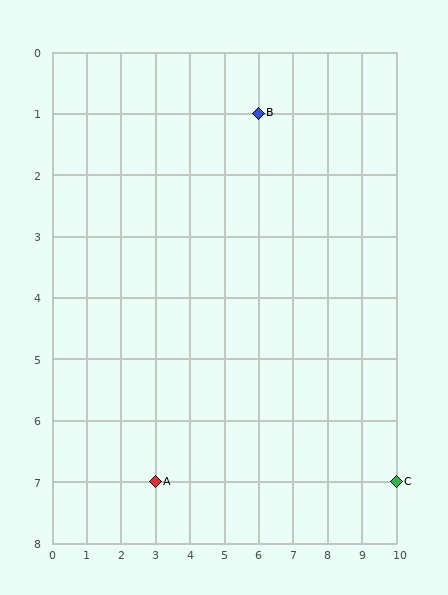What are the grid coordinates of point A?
Point A is at grid coordinates (3, 7).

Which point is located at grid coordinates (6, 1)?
Point B is at (6, 1).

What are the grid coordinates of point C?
Point C is at grid coordinates (10, 7).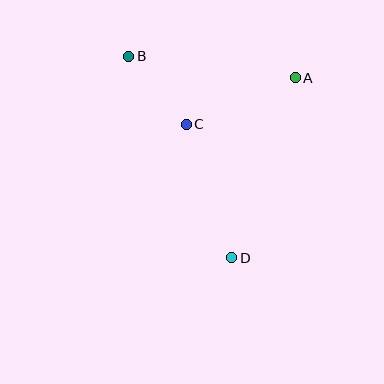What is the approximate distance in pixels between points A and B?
The distance between A and B is approximately 168 pixels.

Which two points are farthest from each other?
Points B and D are farthest from each other.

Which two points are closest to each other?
Points B and C are closest to each other.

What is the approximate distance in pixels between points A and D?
The distance between A and D is approximately 191 pixels.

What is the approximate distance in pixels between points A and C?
The distance between A and C is approximately 119 pixels.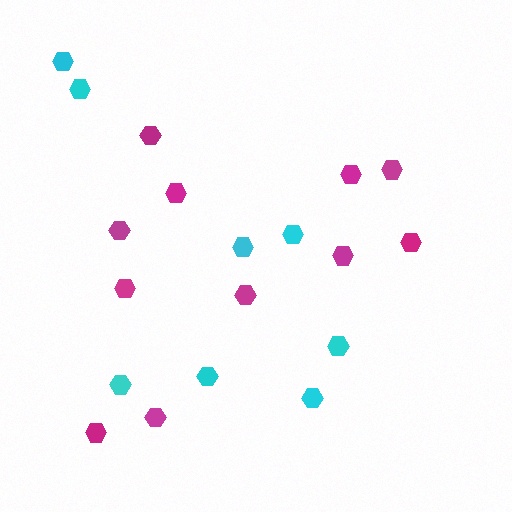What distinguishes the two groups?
There are 2 groups: one group of magenta hexagons (11) and one group of cyan hexagons (8).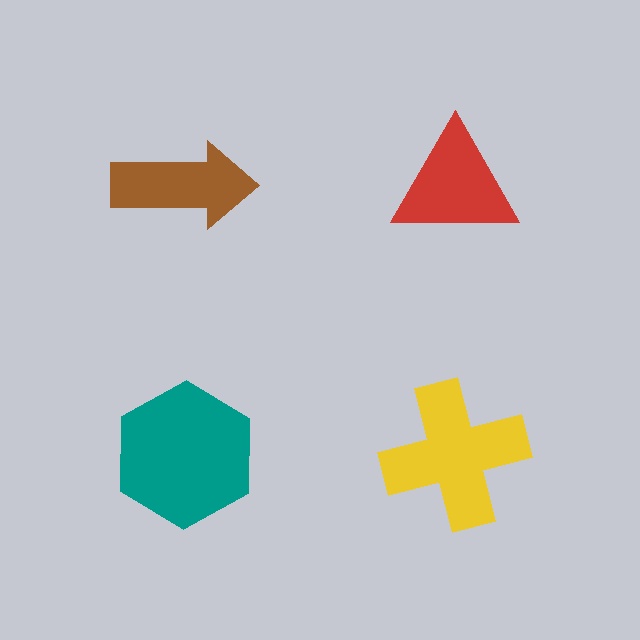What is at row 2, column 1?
A teal hexagon.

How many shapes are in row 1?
2 shapes.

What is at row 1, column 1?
A brown arrow.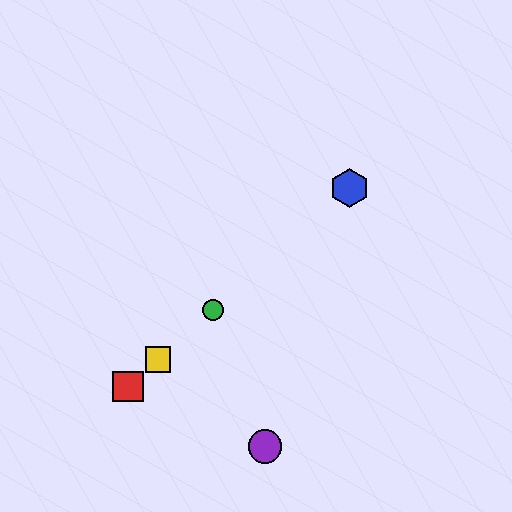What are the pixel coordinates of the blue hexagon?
The blue hexagon is at (349, 188).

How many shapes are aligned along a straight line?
4 shapes (the red square, the blue hexagon, the green circle, the yellow square) are aligned along a straight line.